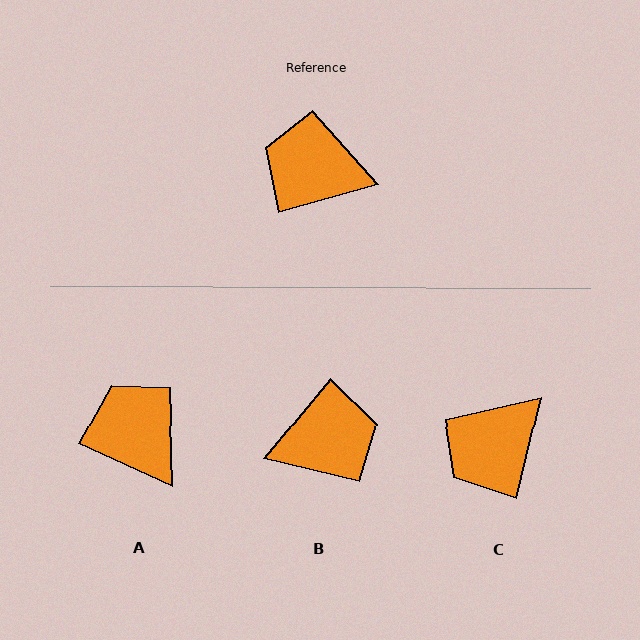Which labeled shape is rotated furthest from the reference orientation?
B, about 145 degrees away.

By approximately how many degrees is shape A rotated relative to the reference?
Approximately 40 degrees clockwise.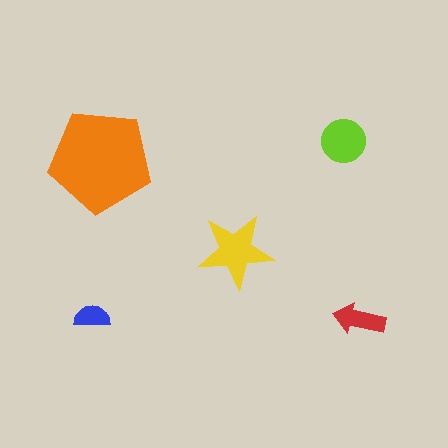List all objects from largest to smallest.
The orange pentagon, the yellow star, the lime circle, the red arrow, the blue semicircle.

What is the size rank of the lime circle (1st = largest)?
3rd.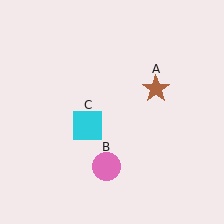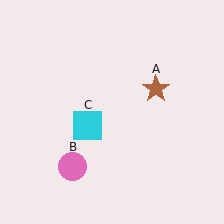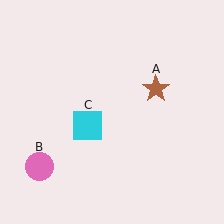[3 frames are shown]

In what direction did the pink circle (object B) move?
The pink circle (object B) moved left.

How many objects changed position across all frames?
1 object changed position: pink circle (object B).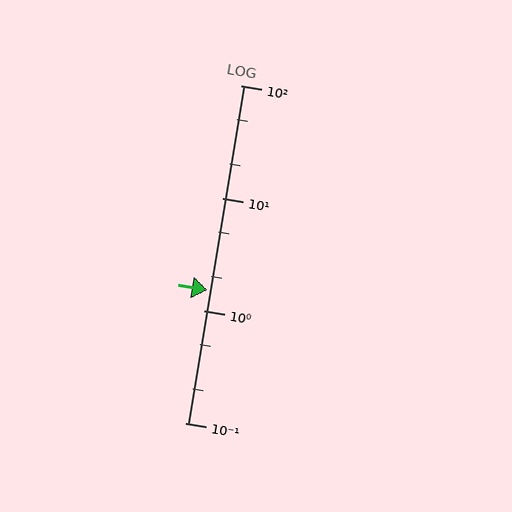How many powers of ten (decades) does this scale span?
The scale spans 3 decades, from 0.1 to 100.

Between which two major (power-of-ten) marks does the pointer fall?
The pointer is between 1 and 10.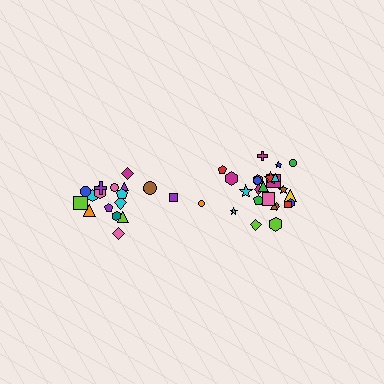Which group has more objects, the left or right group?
The right group.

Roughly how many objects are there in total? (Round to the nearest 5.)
Roughly 45 objects in total.